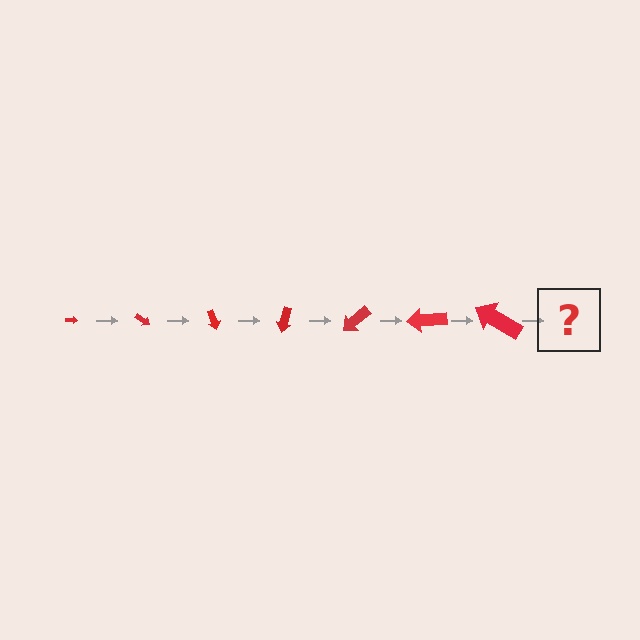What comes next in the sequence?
The next element should be an arrow, larger than the previous one and rotated 245 degrees from the start.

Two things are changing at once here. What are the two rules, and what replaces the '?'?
The two rules are that the arrow grows larger each step and it rotates 35 degrees each step. The '?' should be an arrow, larger than the previous one and rotated 245 degrees from the start.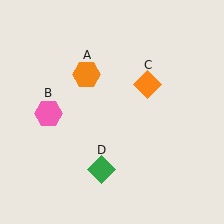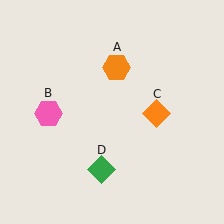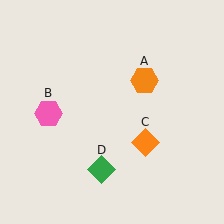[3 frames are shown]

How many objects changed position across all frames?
2 objects changed position: orange hexagon (object A), orange diamond (object C).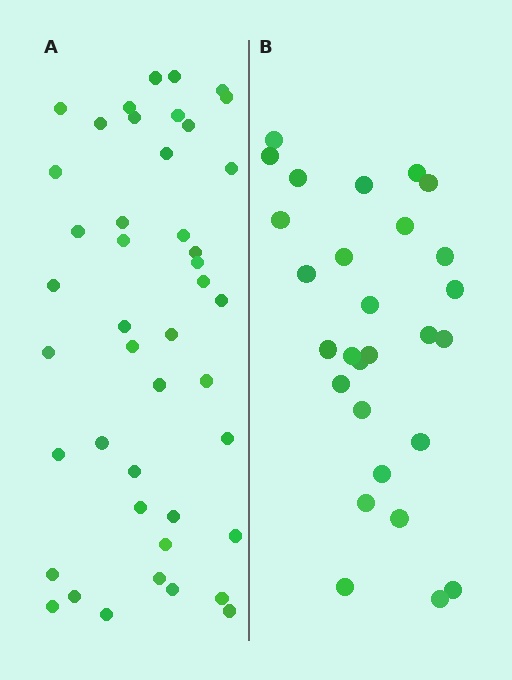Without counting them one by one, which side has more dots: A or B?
Region A (the left region) has more dots.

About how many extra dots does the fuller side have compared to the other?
Region A has approximately 15 more dots than region B.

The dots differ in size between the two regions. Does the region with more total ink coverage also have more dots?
No. Region B has more total ink coverage because its dots are larger, but region A actually contains more individual dots. Total area can be misleading — the number of items is what matters here.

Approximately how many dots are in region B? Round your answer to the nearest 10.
About 30 dots. (The exact count is 28, which rounds to 30.)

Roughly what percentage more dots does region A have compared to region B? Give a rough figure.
About 55% more.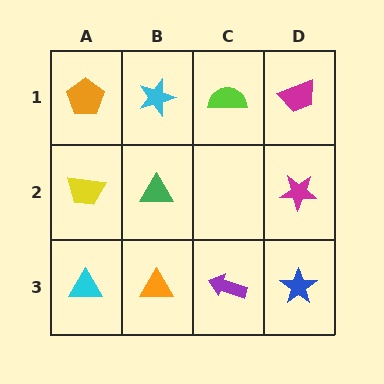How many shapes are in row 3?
4 shapes.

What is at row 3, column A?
A cyan triangle.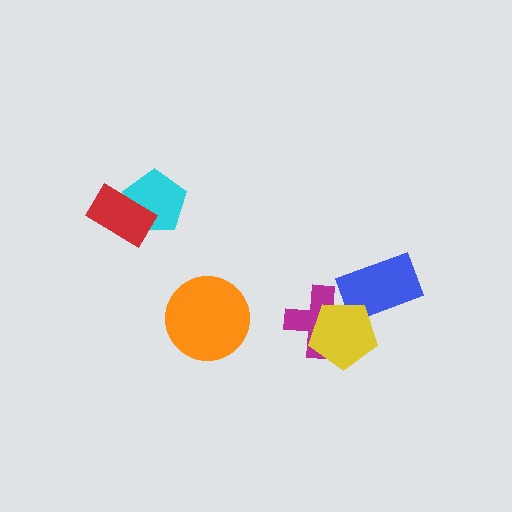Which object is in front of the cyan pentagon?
The red rectangle is in front of the cyan pentagon.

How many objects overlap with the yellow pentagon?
2 objects overlap with the yellow pentagon.